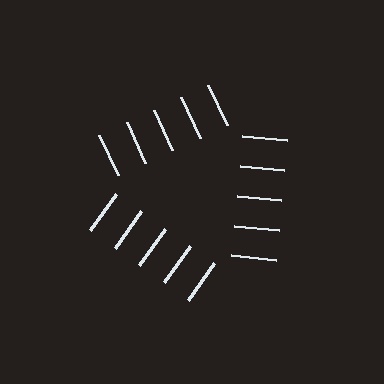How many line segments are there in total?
15 — 5 along each of the 3 edges.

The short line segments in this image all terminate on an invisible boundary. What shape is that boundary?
An illusory triangle — the line segments terminate on its edges but no continuous stroke is drawn.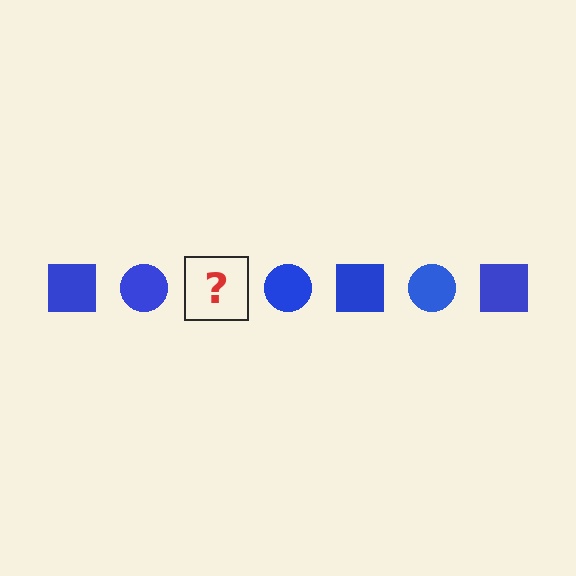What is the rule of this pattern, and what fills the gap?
The rule is that the pattern cycles through square, circle shapes in blue. The gap should be filled with a blue square.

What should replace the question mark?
The question mark should be replaced with a blue square.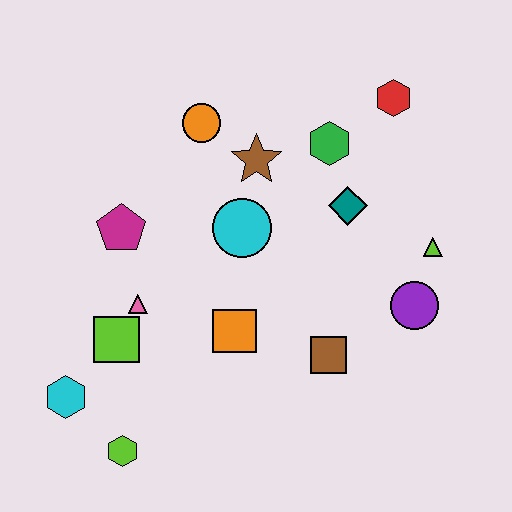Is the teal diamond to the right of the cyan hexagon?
Yes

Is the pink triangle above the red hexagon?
No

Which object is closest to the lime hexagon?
The cyan hexagon is closest to the lime hexagon.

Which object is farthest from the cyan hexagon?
The red hexagon is farthest from the cyan hexagon.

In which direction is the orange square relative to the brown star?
The orange square is below the brown star.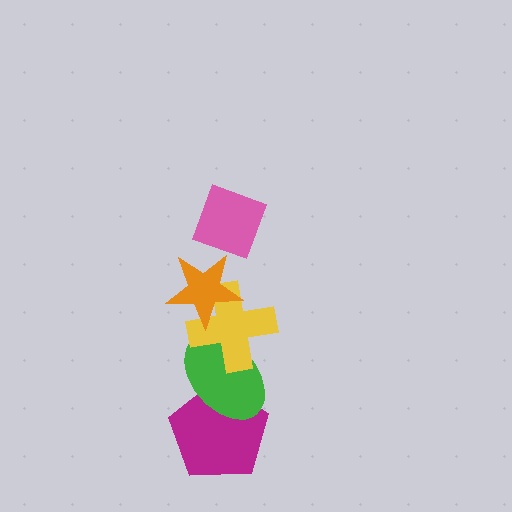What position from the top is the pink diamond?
The pink diamond is 1st from the top.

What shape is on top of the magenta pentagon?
The green ellipse is on top of the magenta pentagon.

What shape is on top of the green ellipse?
The yellow cross is on top of the green ellipse.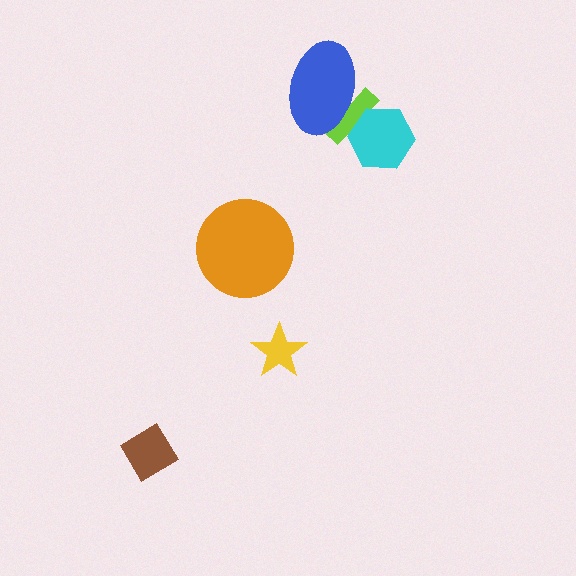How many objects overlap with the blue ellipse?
1 object overlaps with the blue ellipse.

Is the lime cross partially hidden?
Yes, it is partially covered by another shape.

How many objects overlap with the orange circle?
0 objects overlap with the orange circle.